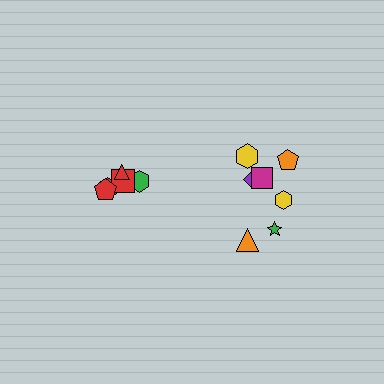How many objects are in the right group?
There are 7 objects.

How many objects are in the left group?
There are 5 objects.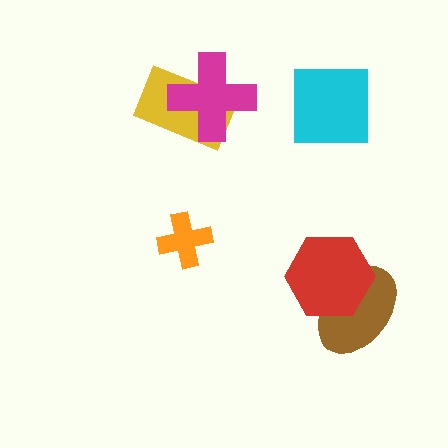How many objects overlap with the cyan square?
0 objects overlap with the cyan square.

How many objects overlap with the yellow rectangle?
1 object overlaps with the yellow rectangle.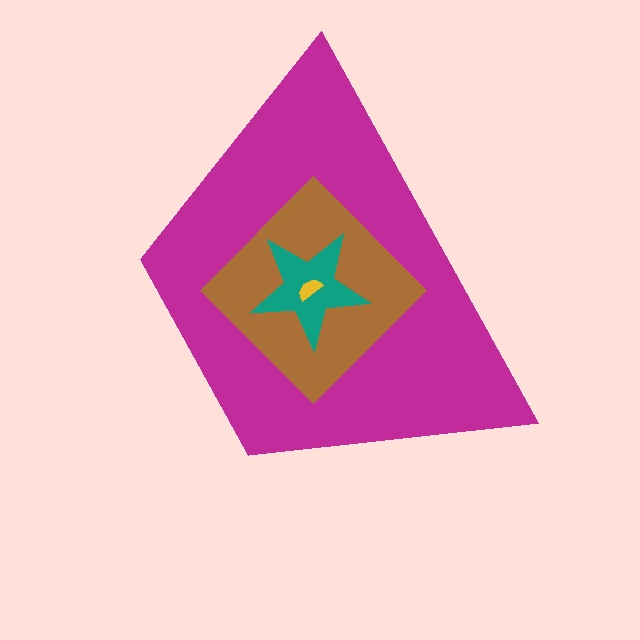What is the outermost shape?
The magenta trapezoid.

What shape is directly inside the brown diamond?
The teal star.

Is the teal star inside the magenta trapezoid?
Yes.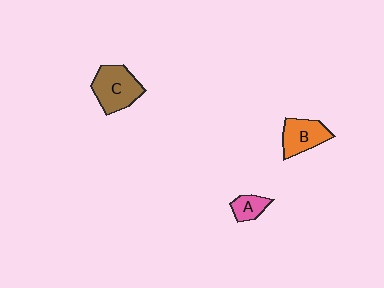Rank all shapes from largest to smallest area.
From largest to smallest: C (brown), B (orange), A (pink).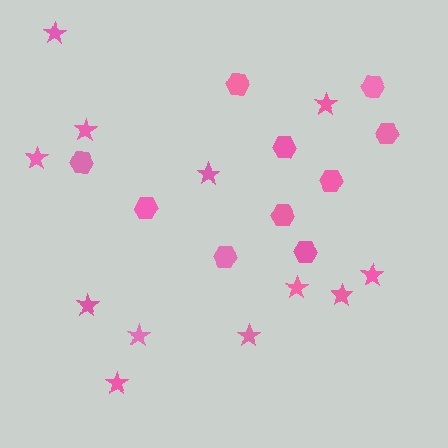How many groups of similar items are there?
There are 2 groups: one group of hexagons (10) and one group of stars (12).